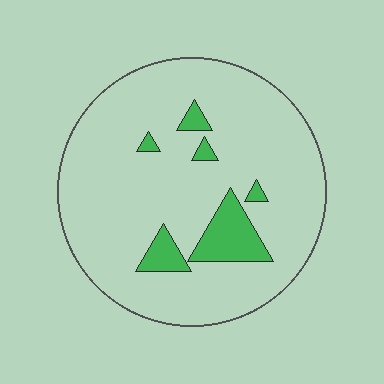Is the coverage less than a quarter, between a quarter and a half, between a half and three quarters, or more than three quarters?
Less than a quarter.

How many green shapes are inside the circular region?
6.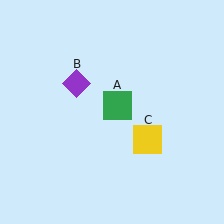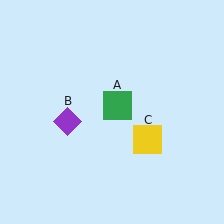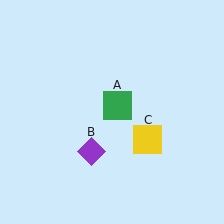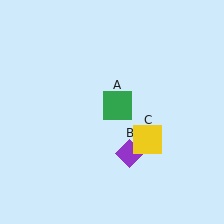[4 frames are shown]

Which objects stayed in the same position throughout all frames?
Green square (object A) and yellow square (object C) remained stationary.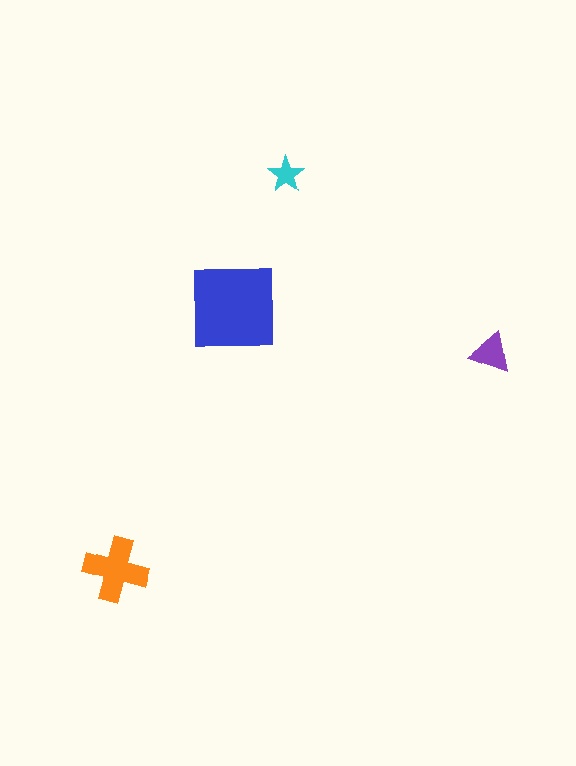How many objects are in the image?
There are 4 objects in the image.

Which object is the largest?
The blue square.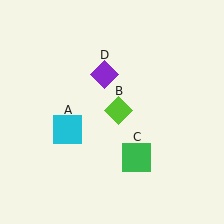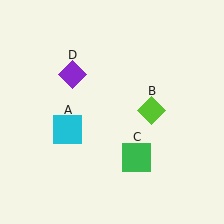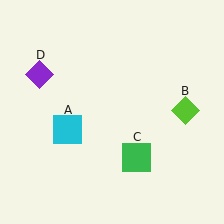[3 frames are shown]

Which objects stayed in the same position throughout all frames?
Cyan square (object A) and green square (object C) remained stationary.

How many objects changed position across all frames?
2 objects changed position: lime diamond (object B), purple diamond (object D).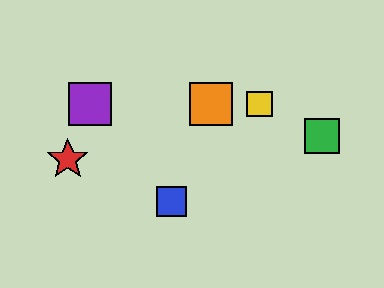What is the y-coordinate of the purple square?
The purple square is at y≈104.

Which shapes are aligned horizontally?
The yellow square, the purple square, the orange square are aligned horizontally.